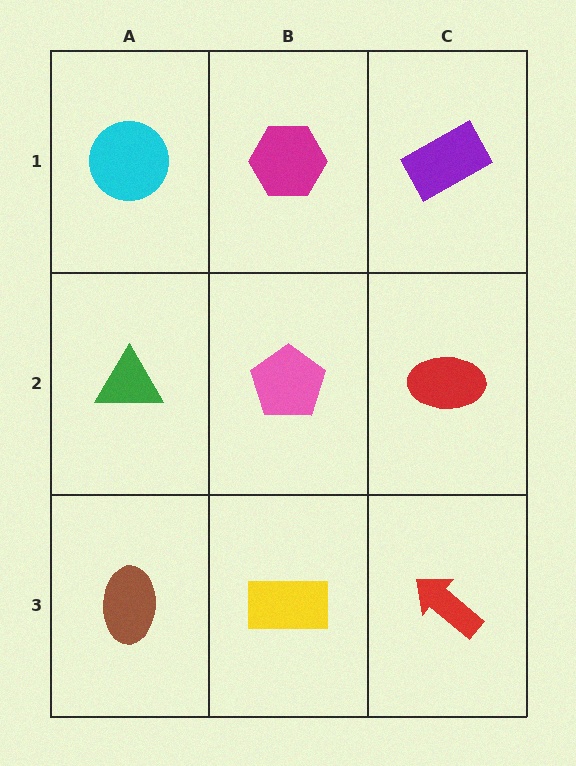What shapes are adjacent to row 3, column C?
A red ellipse (row 2, column C), a yellow rectangle (row 3, column B).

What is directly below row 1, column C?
A red ellipse.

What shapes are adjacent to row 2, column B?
A magenta hexagon (row 1, column B), a yellow rectangle (row 3, column B), a green triangle (row 2, column A), a red ellipse (row 2, column C).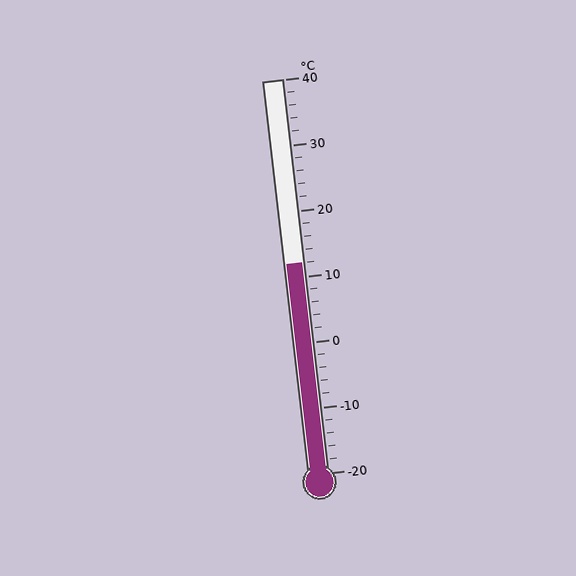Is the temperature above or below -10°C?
The temperature is above -10°C.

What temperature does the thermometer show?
The thermometer shows approximately 12°C.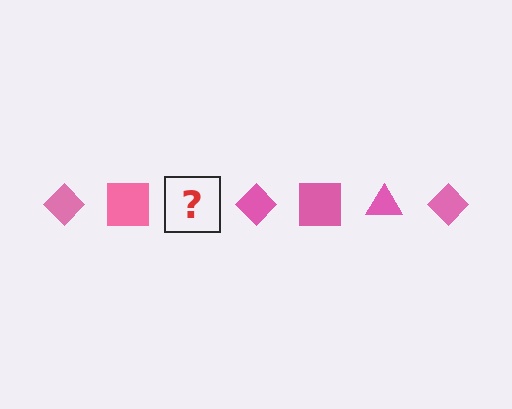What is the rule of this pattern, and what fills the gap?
The rule is that the pattern cycles through diamond, square, triangle shapes in pink. The gap should be filled with a pink triangle.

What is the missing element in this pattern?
The missing element is a pink triangle.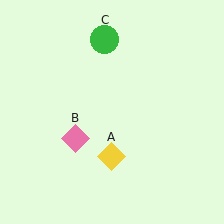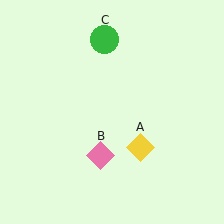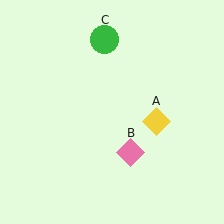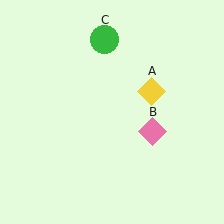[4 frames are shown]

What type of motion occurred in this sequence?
The yellow diamond (object A), pink diamond (object B) rotated counterclockwise around the center of the scene.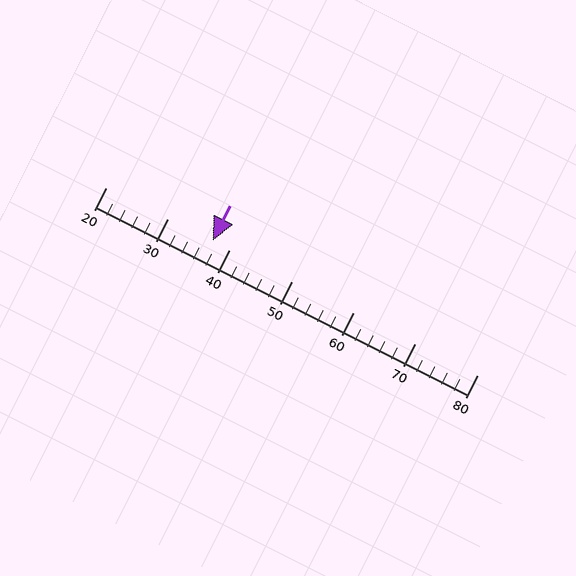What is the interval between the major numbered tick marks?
The major tick marks are spaced 10 units apart.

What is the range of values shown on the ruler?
The ruler shows values from 20 to 80.